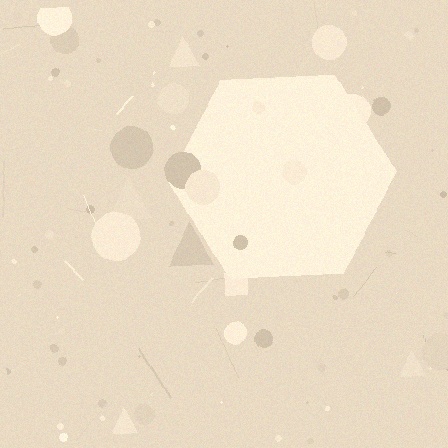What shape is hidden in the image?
A hexagon is hidden in the image.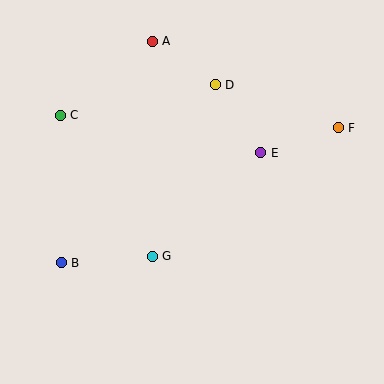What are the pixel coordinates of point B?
Point B is at (61, 263).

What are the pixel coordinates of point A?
Point A is at (152, 41).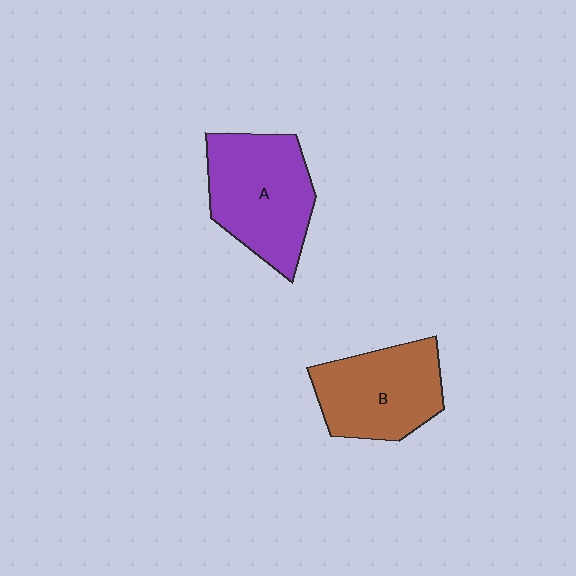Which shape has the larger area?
Shape A (purple).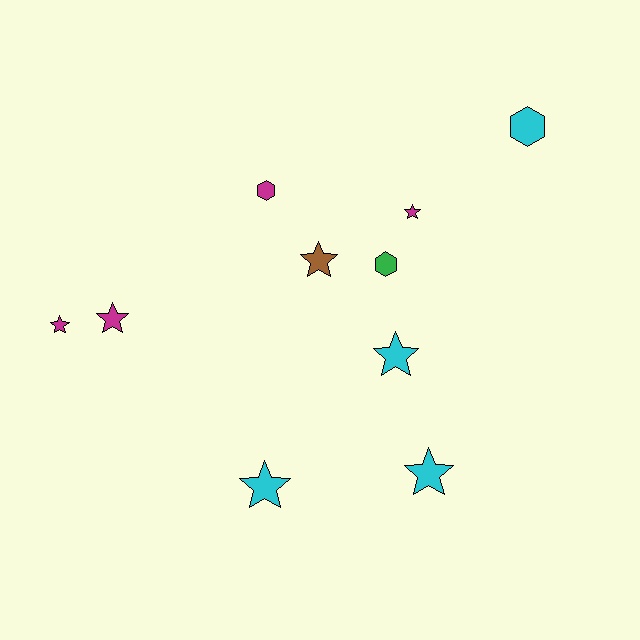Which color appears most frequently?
Magenta, with 4 objects.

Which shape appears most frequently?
Star, with 7 objects.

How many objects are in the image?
There are 10 objects.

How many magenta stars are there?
There are 3 magenta stars.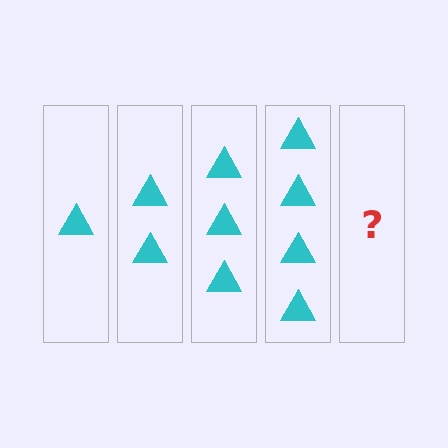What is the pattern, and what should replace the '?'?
The pattern is that each step adds one more triangle. The '?' should be 5 triangles.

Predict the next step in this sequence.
The next step is 5 triangles.